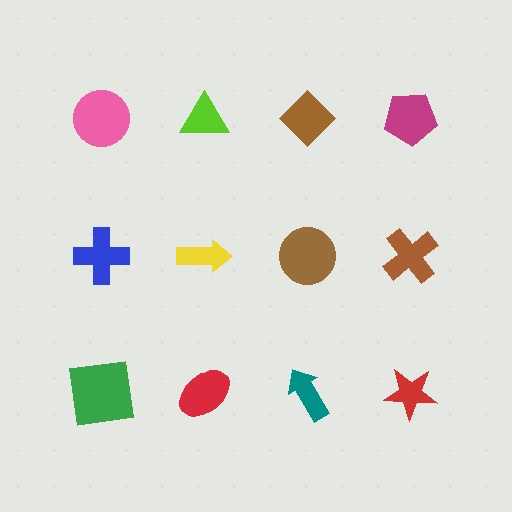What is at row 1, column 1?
A pink circle.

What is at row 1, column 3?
A brown diamond.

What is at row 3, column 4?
A red star.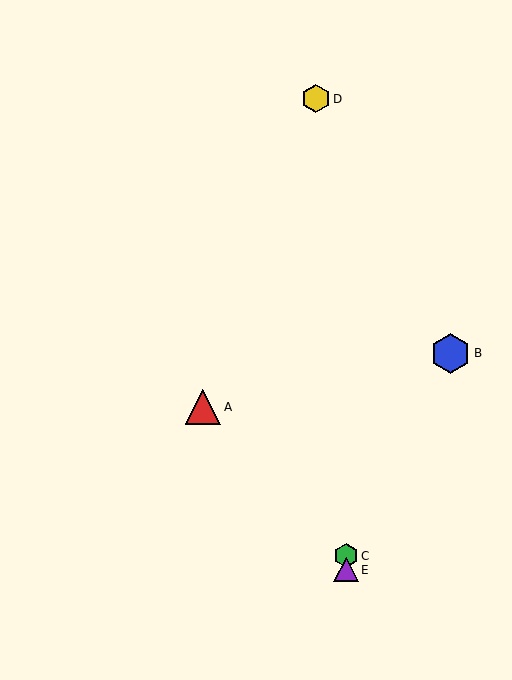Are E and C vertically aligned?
Yes, both are at x≈346.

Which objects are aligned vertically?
Objects C, E are aligned vertically.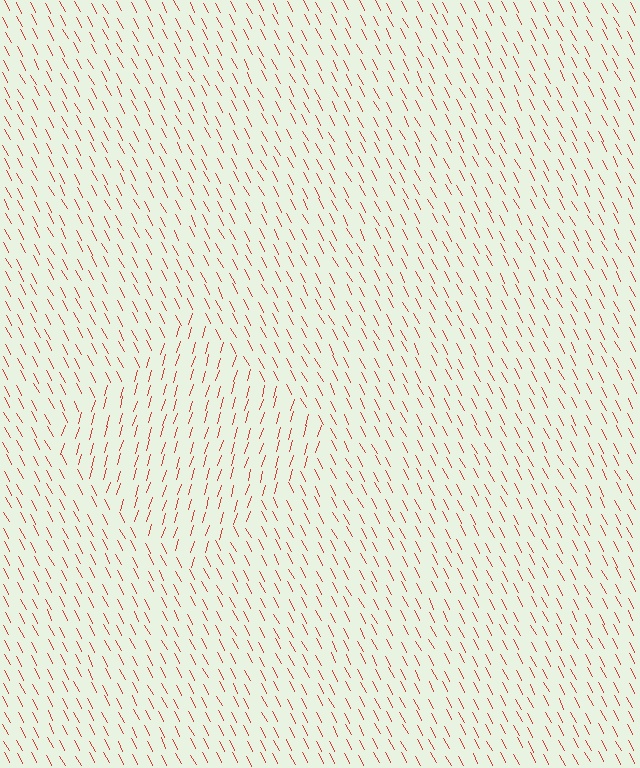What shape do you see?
I see a diamond.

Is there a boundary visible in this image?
Yes, there is a texture boundary formed by a change in line orientation.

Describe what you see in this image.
The image is filled with small red line segments. A diamond region in the image has lines oriented differently from the surrounding lines, creating a visible texture boundary.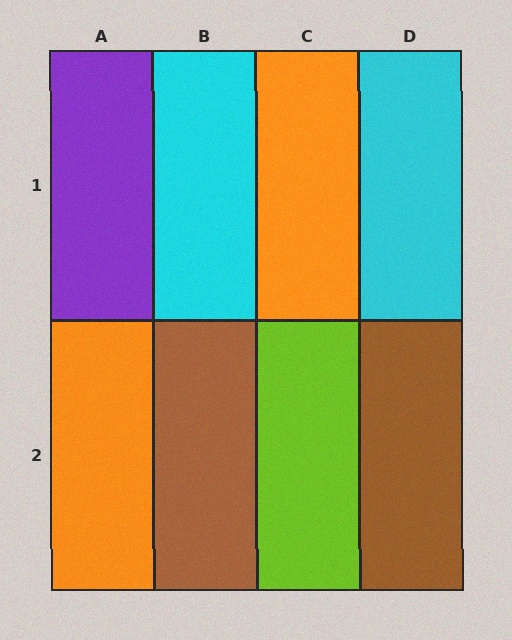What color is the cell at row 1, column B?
Cyan.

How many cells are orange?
2 cells are orange.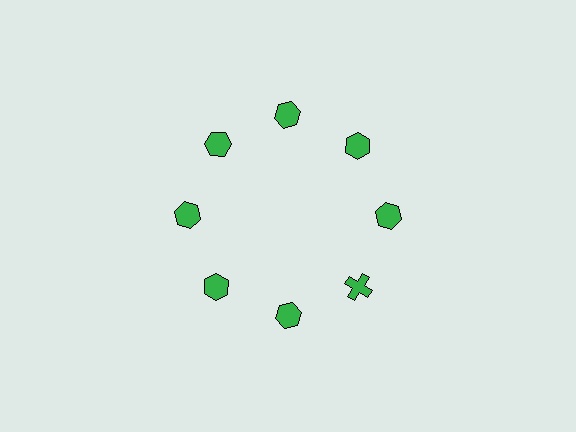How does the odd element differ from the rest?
It has a different shape: cross instead of hexagon.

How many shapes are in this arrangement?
There are 8 shapes arranged in a ring pattern.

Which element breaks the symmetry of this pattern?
The green cross at roughly the 4 o'clock position breaks the symmetry. All other shapes are green hexagons.